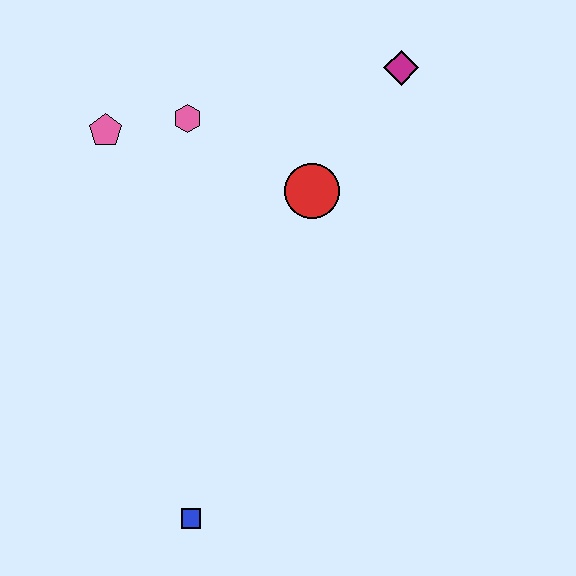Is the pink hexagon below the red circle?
No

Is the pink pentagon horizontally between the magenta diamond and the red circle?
No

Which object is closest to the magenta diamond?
The red circle is closest to the magenta diamond.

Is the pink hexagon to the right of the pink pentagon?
Yes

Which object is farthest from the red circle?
The blue square is farthest from the red circle.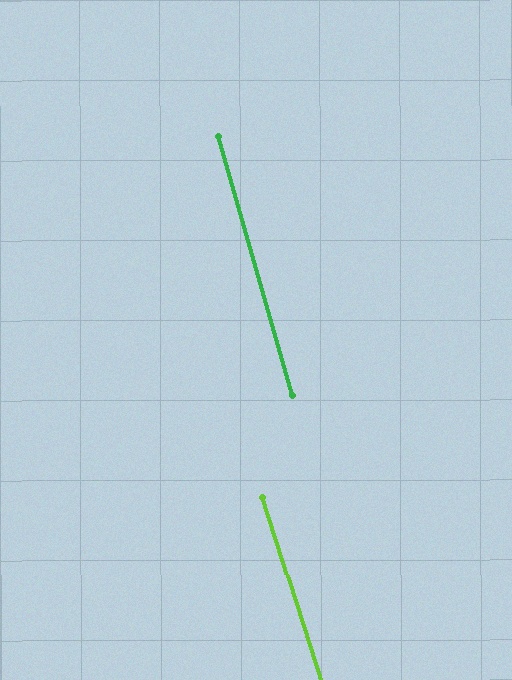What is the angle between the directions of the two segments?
Approximately 2 degrees.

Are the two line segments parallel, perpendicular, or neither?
Parallel — their directions differ by only 1.6°.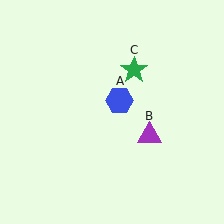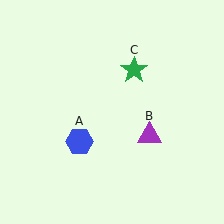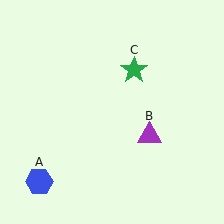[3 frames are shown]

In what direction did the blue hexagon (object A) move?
The blue hexagon (object A) moved down and to the left.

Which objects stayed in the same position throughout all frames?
Purple triangle (object B) and green star (object C) remained stationary.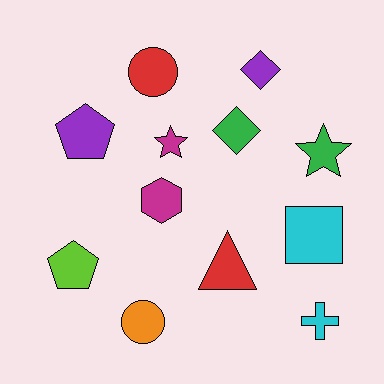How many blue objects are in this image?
There are no blue objects.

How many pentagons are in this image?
There are 2 pentagons.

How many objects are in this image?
There are 12 objects.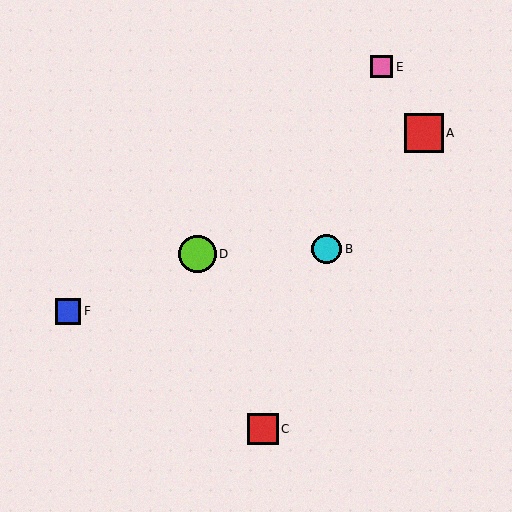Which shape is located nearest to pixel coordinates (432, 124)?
The red square (labeled A) at (424, 133) is nearest to that location.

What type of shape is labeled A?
Shape A is a red square.